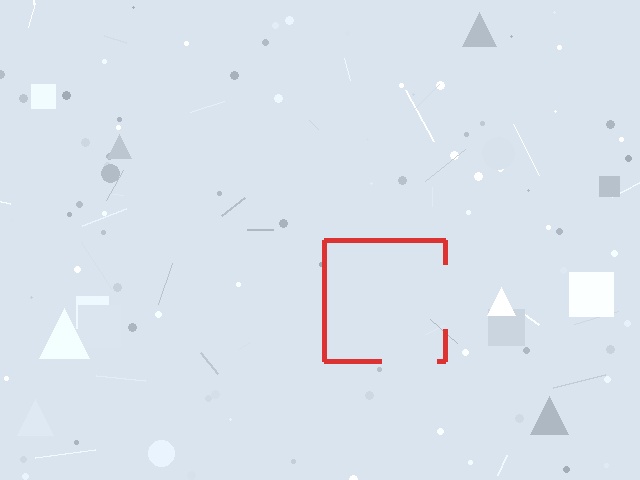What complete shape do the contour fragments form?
The contour fragments form a square.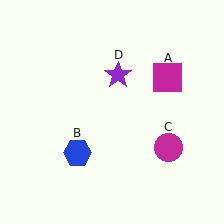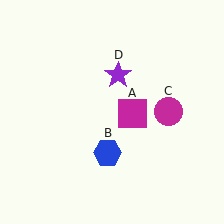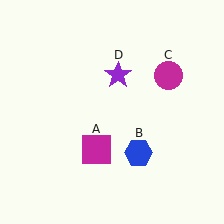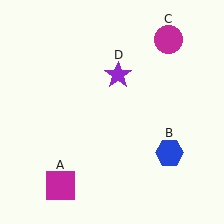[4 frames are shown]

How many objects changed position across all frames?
3 objects changed position: magenta square (object A), blue hexagon (object B), magenta circle (object C).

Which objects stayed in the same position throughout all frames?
Purple star (object D) remained stationary.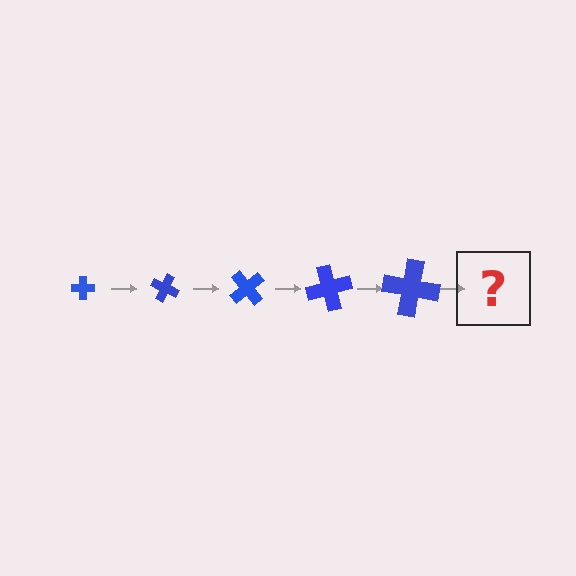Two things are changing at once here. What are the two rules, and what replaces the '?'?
The two rules are that the cross grows larger each step and it rotates 25 degrees each step. The '?' should be a cross, larger than the previous one and rotated 125 degrees from the start.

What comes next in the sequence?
The next element should be a cross, larger than the previous one and rotated 125 degrees from the start.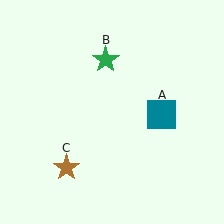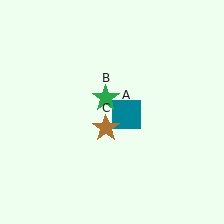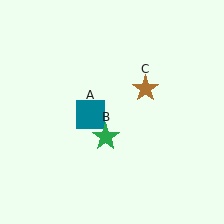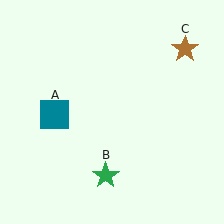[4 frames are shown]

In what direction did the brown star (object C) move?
The brown star (object C) moved up and to the right.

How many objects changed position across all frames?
3 objects changed position: teal square (object A), green star (object B), brown star (object C).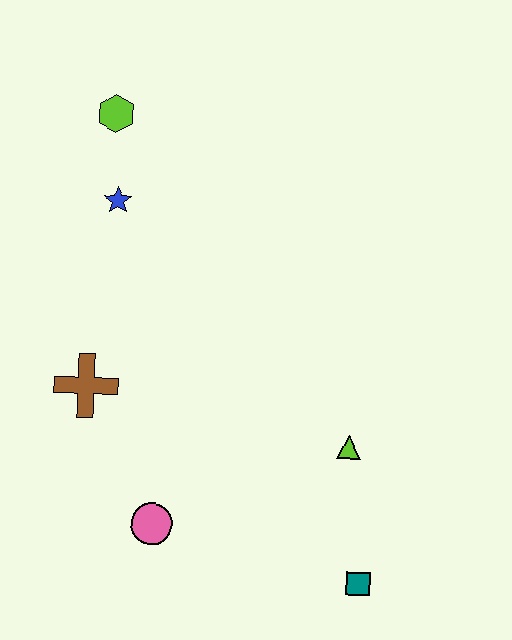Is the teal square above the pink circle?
No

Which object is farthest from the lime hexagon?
The teal square is farthest from the lime hexagon.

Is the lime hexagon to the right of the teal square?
No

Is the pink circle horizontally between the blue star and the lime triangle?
Yes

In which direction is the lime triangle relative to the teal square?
The lime triangle is above the teal square.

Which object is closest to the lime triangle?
The teal square is closest to the lime triangle.